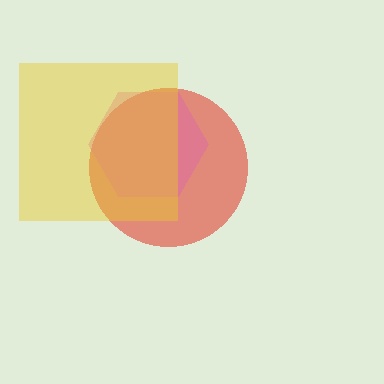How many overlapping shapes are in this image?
There are 3 overlapping shapes in the image.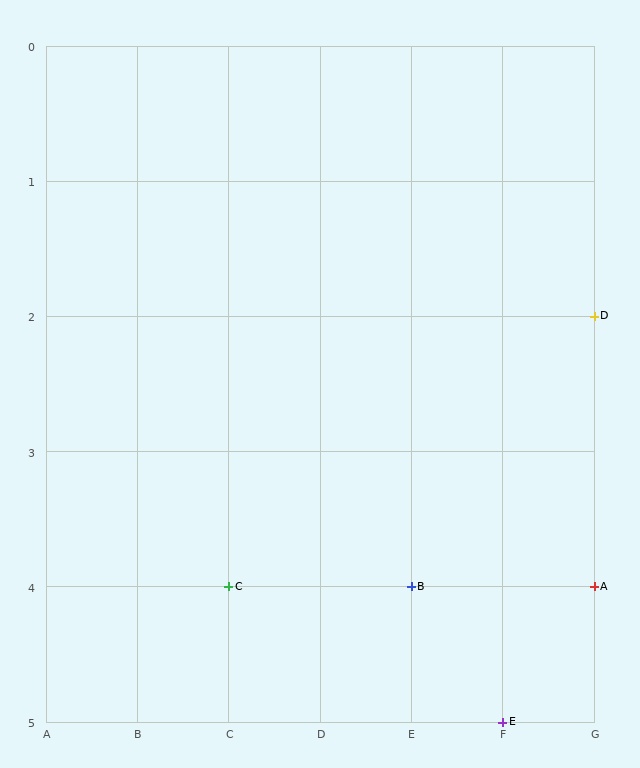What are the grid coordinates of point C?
Point C is at grid coordinates (C, 4).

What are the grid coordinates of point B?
Point B is at grid coordinates (E, 4).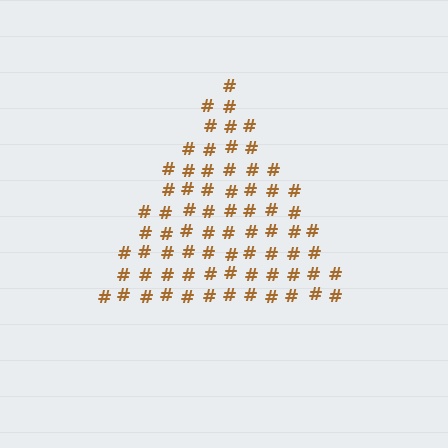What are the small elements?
The small elements are hash symbols.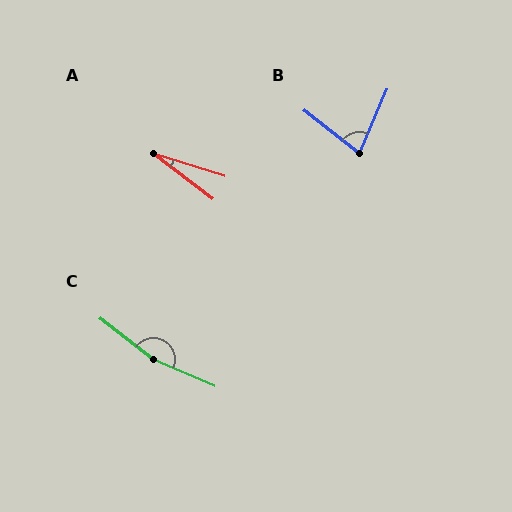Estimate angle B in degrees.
Approximately 75 degrees.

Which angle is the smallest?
A, at approximately 20 degrees.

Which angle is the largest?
C, at approximately 165 degrees.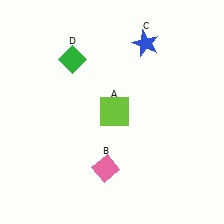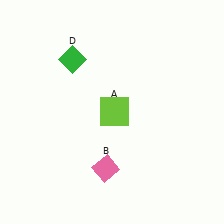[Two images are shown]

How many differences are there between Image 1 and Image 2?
There is 1 difference between the two images.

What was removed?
The blue star (C) was removed in Image 2.